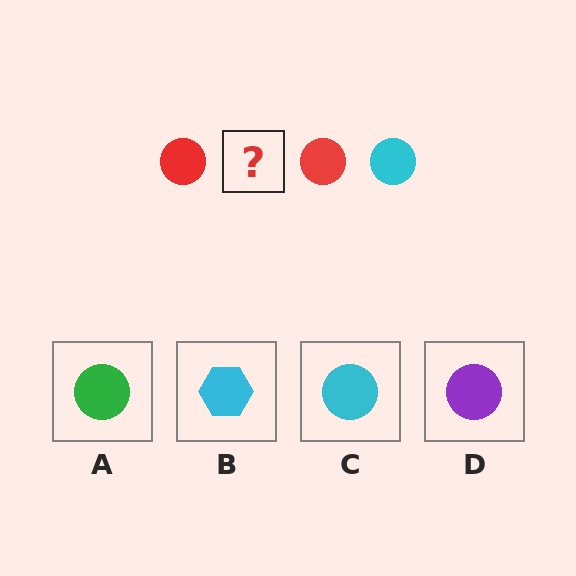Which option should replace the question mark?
Option C.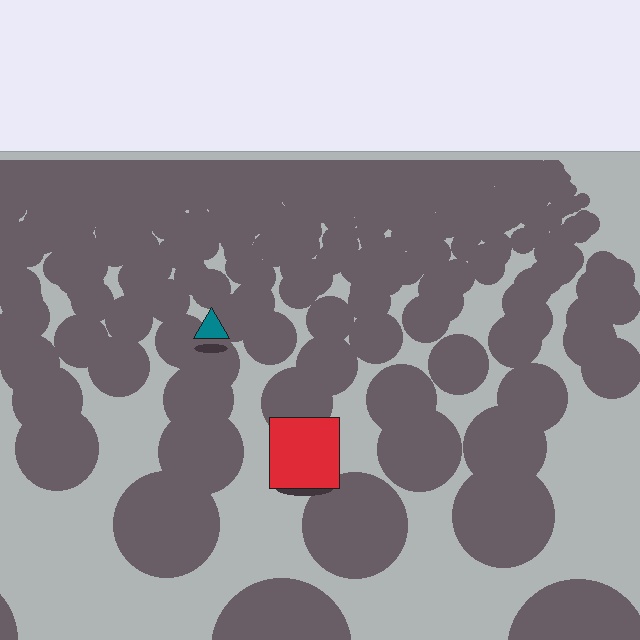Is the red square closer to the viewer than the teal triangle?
Yes. The red square is closer — you can tell from the texture gradient: the ground texture is coarser near it.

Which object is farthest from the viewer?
The teal triangle is farthest from the viewer. It appears smaller and the ground texture around it is denser.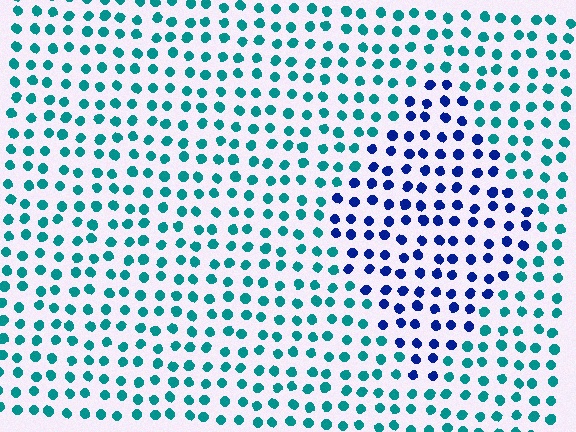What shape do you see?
I see a diamond.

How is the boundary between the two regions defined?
The boundary is defined purely by a slight shift in hue (about 52 degrees). Spacing, size, and orientation are identical on both sides.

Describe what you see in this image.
The image is filled with small teal elements in a uniform arrangement. A diamond-shaped region is visible where the elements are tinted to a slightly different hue, forming a subtle color boundary.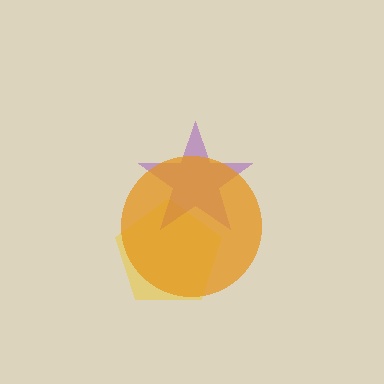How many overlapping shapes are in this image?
There are 3 overlapping shapes in the image.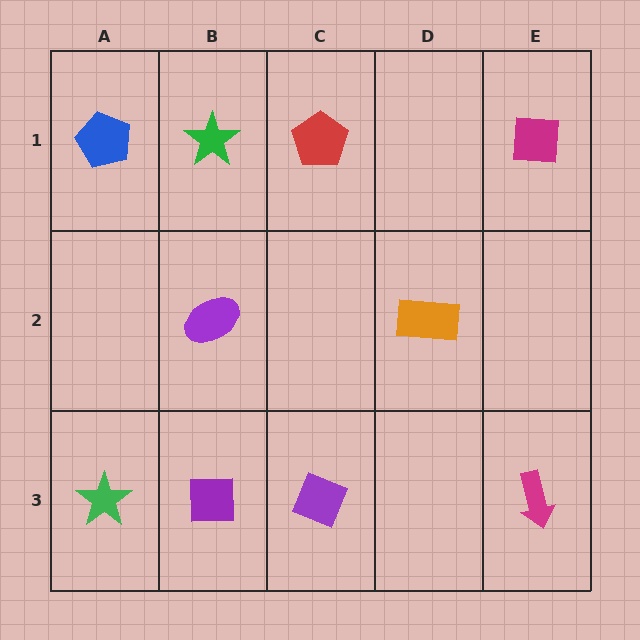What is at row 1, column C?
A red pentagon.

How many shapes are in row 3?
4 shapes.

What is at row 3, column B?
A purple square.